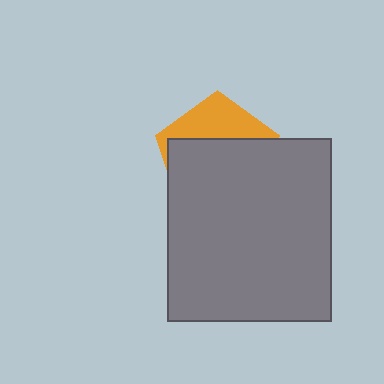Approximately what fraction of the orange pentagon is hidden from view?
Roughly 67% of the orange pentagon is hidden behind the gray rectangle.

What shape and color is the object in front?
The object in front is a gray rectangle.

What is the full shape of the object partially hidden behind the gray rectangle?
The partially hidden object is an orange pentagon.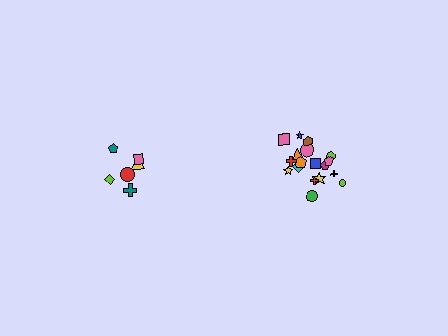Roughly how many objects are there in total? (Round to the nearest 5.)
Roughly 25 objects in total.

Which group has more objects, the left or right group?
The right group.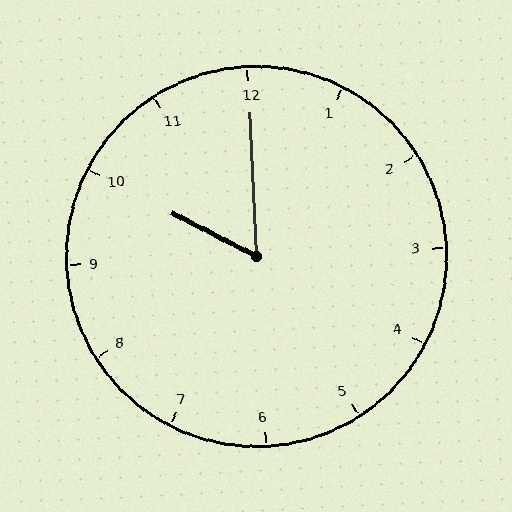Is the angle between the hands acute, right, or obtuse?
It is acute.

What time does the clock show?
10:00.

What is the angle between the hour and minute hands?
Approximately 60 degrees.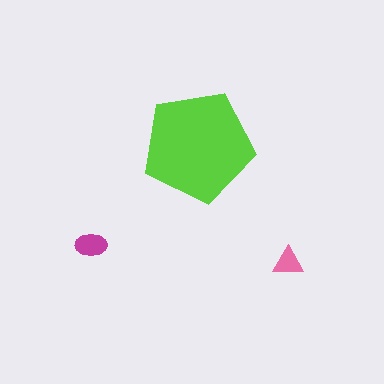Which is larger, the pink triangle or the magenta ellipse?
The magenta ellipse.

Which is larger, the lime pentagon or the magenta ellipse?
The lime pentagon.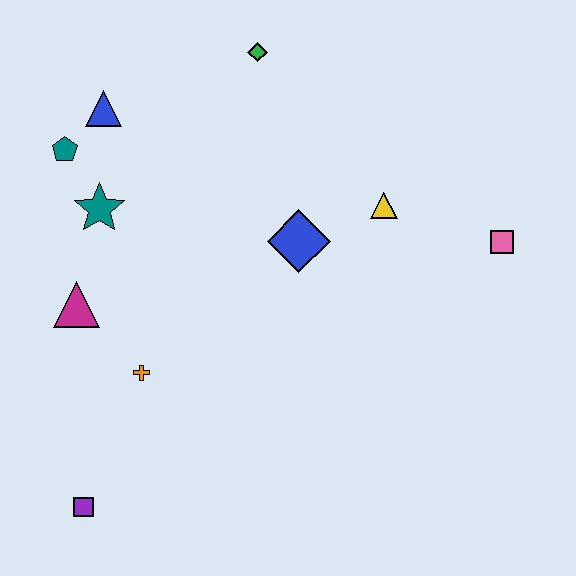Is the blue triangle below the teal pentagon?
No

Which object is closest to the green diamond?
The blue triangle is closest to the green diamond.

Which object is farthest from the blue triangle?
The pink square is farthest from the blue triangle.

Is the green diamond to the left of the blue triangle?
No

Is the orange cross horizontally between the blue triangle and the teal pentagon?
No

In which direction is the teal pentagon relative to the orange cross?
The teal pentagon is above the orange cross.